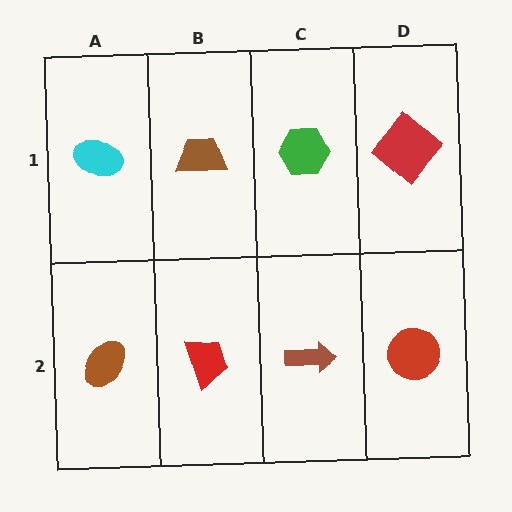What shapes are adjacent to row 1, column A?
A brown ellipse (row 2, column A), a brown trapezoid (row 1, column B).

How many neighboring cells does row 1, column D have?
2.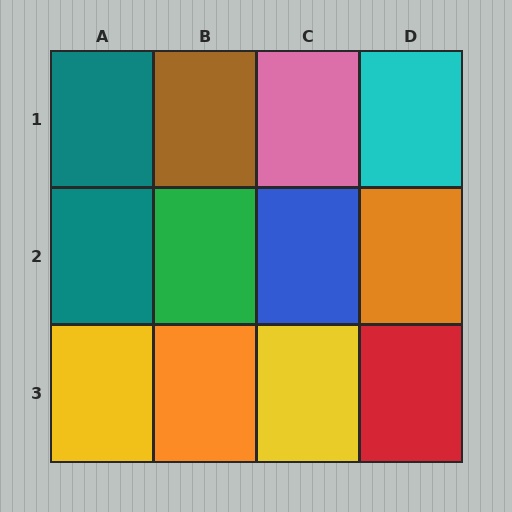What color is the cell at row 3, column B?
Orange.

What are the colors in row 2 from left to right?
Teal, green, blue, orange.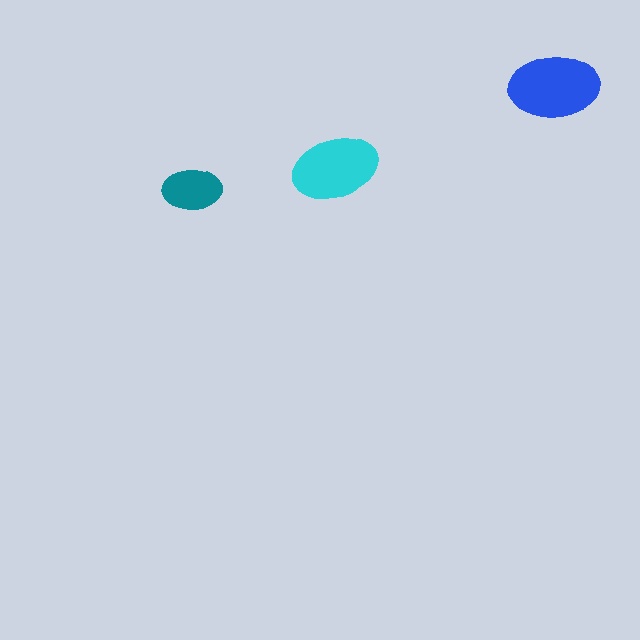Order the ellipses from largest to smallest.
the blue one, the cyan one, the teal one.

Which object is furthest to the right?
The blue ellipse is rightmost.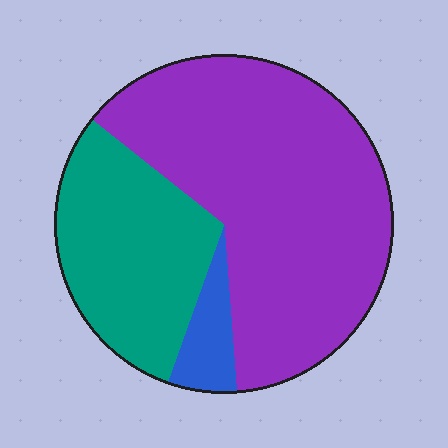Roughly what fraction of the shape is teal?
Teal takes up about one third (1/3) of the shape.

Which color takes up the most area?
Purple, at roughly 65%.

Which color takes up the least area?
Blue, at roughly 5%.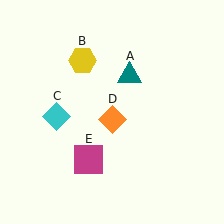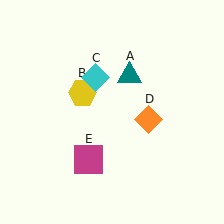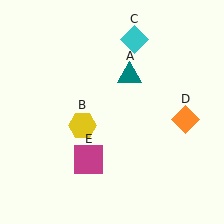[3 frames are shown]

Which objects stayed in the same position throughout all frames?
Teal triangle (object A) and magenta square (object E) remained stationary.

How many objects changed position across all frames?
3 objects changed position: yellow hexagon (object B), cyan diamond (object C), orange diamond (object D).